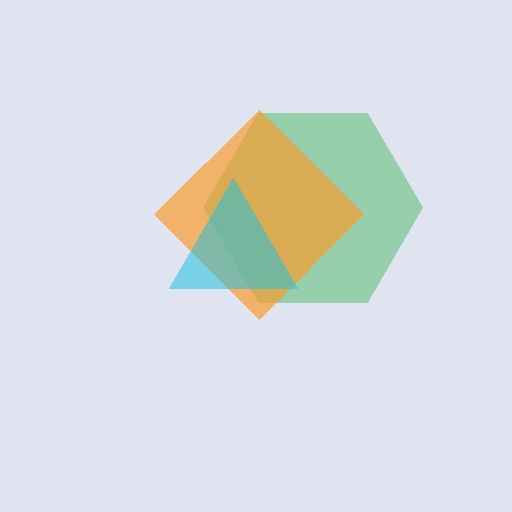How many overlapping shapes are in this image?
There are 3 overlapping shapes in the image.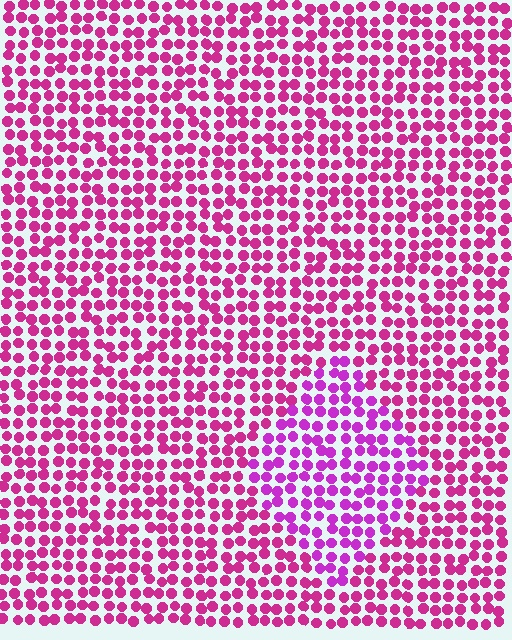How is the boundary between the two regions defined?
The boundary is defined purely by a slight shift in hue (about 25 degrees). Spacing, size, and orientation are identical on both sides.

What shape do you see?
I see a diamond.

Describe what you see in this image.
The image is filled with small magenta elements in a uniform arrangement. A diamond-shaped region is visible where the elements are tinted to a slightly different hue, forming a subtle color boundary.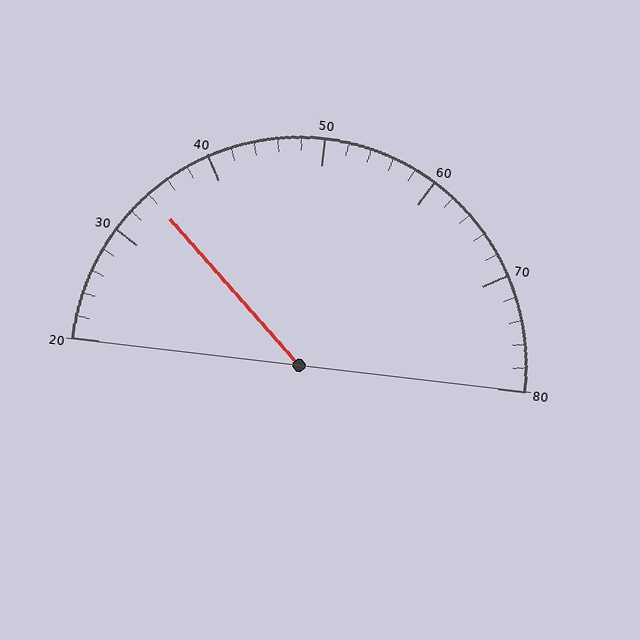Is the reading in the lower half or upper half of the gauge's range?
The reading is in the lower half of the range (20 to 80).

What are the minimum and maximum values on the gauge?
The gauge ranges from 20 to 80.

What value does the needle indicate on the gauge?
The needle indicates approximately 34.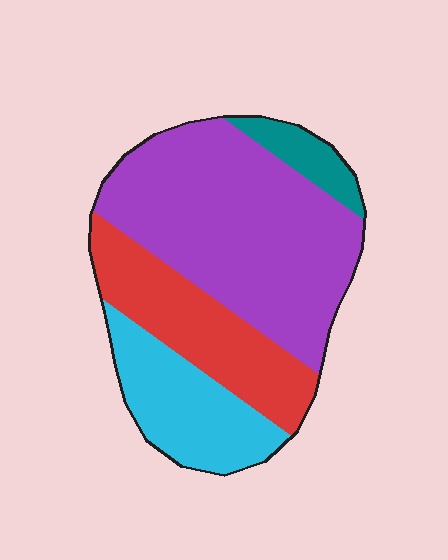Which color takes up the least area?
Teal, at roughly 5%.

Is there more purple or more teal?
Purple.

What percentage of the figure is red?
Red takes up between a sixth and a third of the figure.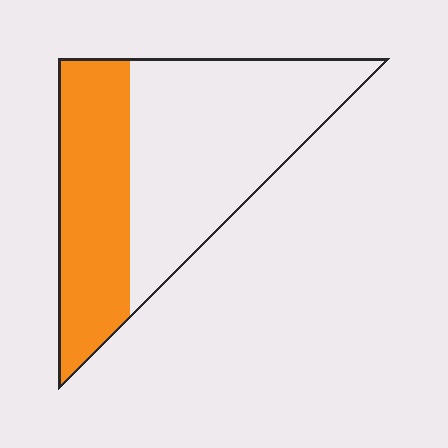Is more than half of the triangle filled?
No.